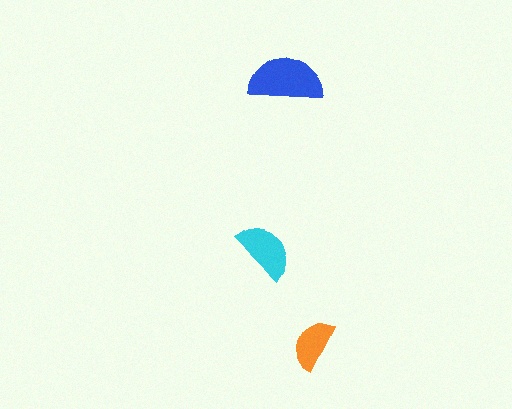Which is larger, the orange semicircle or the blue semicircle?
The blue one.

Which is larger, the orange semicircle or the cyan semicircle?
The cyan one.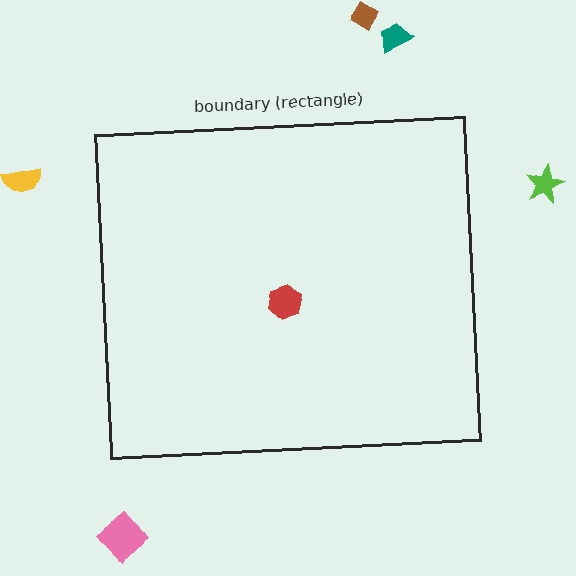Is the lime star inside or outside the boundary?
Outside.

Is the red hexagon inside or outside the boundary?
Inside.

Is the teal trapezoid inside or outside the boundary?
Outside.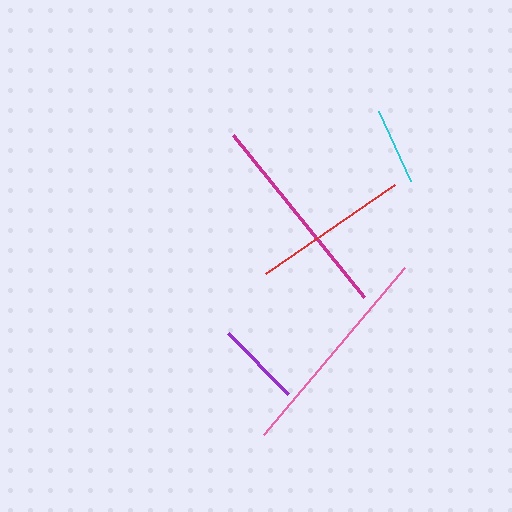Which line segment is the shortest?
The cyan line is the shortest at approximately 76 pixels.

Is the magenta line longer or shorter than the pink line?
The pink line is longer than the magenta line.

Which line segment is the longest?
The pink line is the longest at approximately 218 pixels.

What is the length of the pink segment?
The pink segment is approximately 218 pixels long.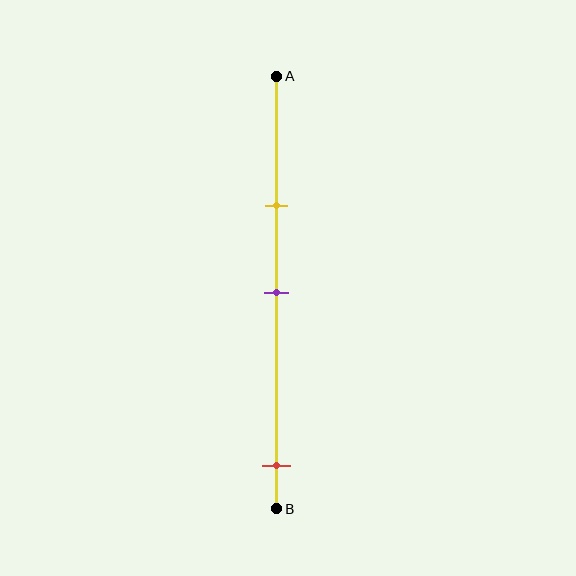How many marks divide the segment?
There are 3 marks dividing the segment.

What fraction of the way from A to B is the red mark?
The red mark is approximately 90% (0.9) of the way from A to B.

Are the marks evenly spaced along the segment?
No, the marks are not evenly spaced.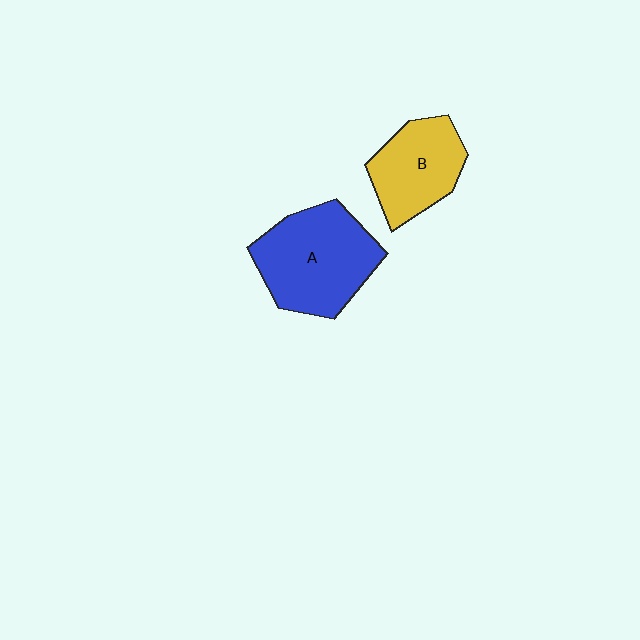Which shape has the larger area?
Shape A (blue).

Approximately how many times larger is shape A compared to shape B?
Approximately 1.4 times.